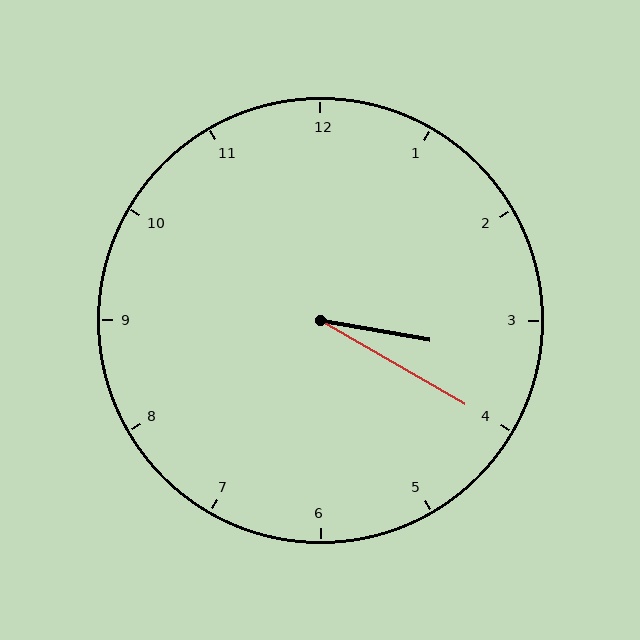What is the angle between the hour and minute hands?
Approximately 20 degrees.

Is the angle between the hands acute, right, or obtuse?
It is acute.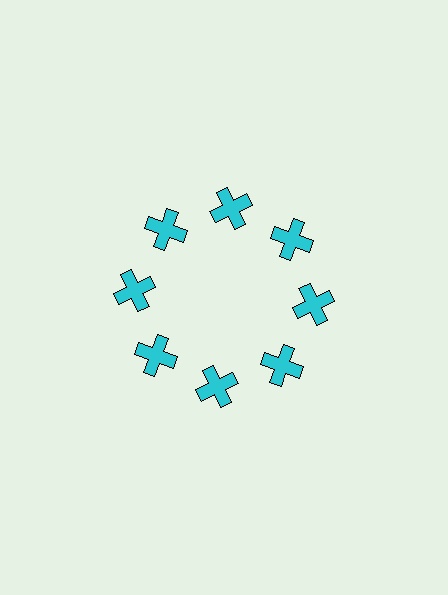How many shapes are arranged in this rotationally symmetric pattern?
There are 8 shapes, arranged in 8 groups of 1.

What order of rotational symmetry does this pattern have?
This pattern has 8-fold rotational symmetry.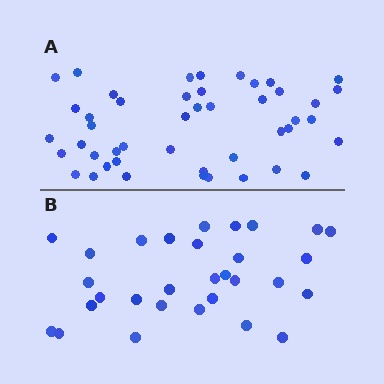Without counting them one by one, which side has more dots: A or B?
Region A (the top region) has more dots.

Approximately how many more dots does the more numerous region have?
Region A has approximately 15 more dots than region B.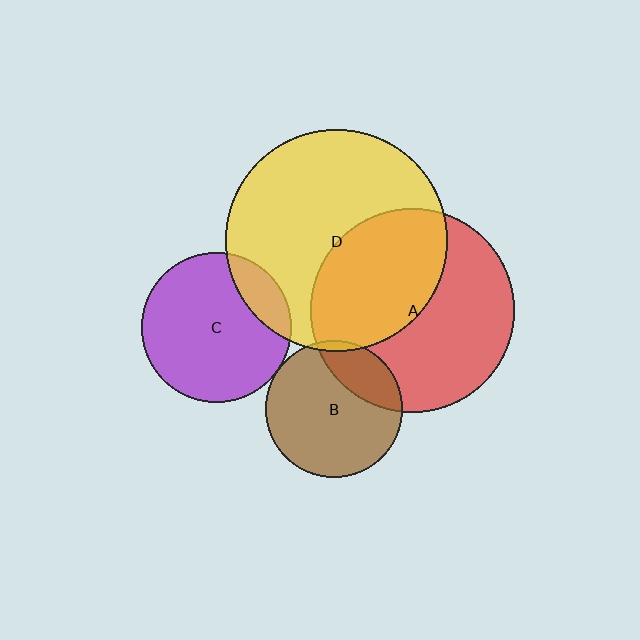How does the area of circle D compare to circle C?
Approximately 2.2 times.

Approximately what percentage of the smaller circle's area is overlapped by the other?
Approximately 45%.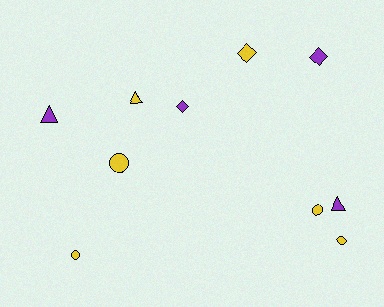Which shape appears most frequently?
Circle, with 4 objects.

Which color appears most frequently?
Yellow, with 6 objects.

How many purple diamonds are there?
There are 2 purple diamonds.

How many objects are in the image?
There are 10 objects.